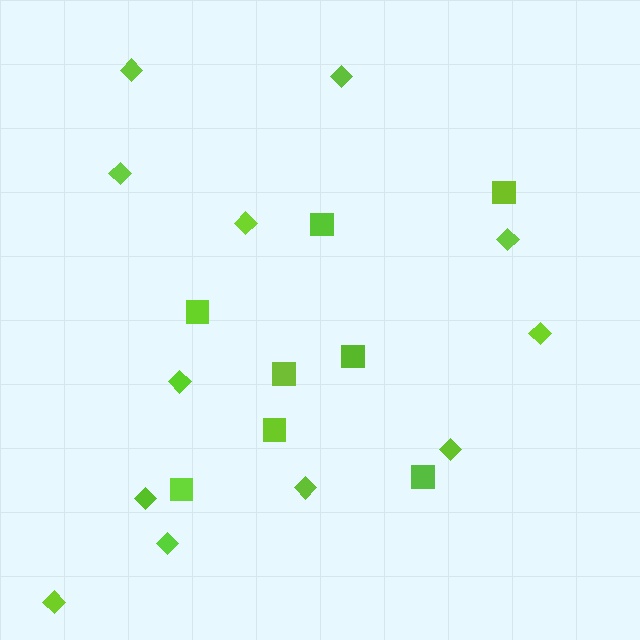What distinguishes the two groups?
There are 2 groups: one group of diamonds (12) and one group of squares (8).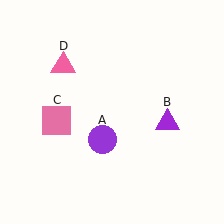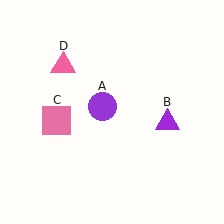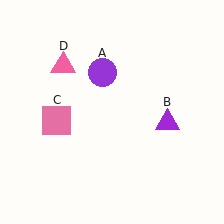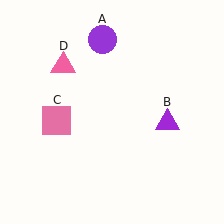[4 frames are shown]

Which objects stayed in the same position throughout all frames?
Purple triangle (object B) and pink square (object C) and pink triangle (object D) remained stationary.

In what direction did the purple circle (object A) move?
The purple circle (object A) moved up.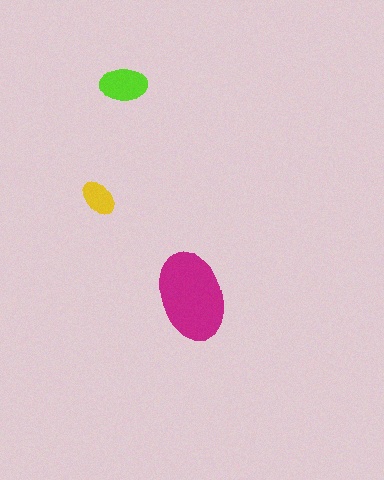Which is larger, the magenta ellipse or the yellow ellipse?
The magenta one.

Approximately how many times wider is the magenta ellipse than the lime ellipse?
About 2 times wider.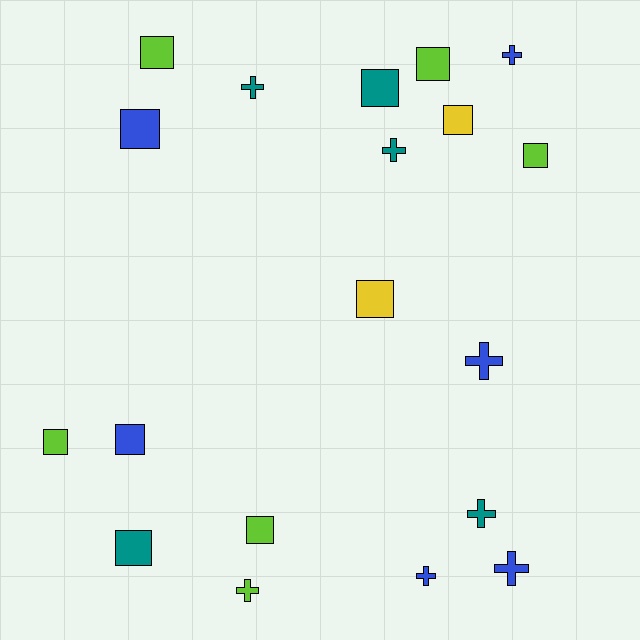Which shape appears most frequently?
Square, with 11 objects.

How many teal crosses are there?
There are 3 teal crosses.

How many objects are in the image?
There are 19 objects.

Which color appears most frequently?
Lime, with 6 objects.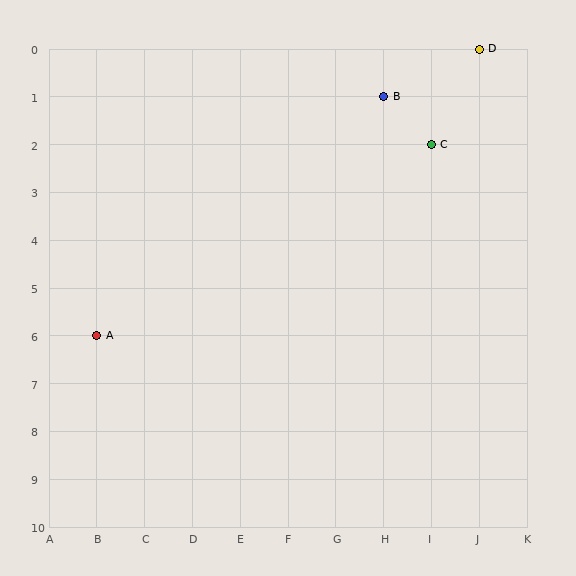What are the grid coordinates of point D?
Point D is at grid coordinates (J, 0).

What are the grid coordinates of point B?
Point B is at grid coordinates (H, 1).